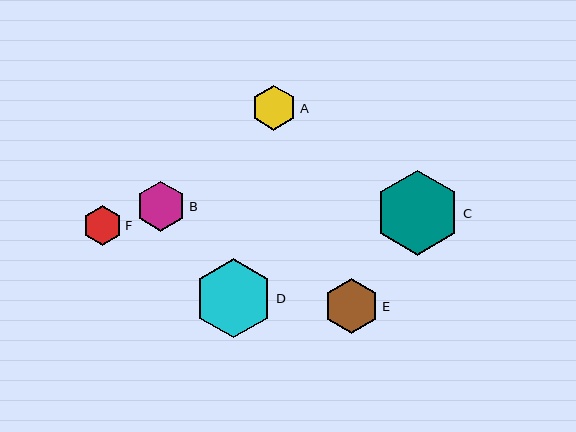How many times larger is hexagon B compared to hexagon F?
Hexagon B is approximately 1.3 times the size of hexagon F.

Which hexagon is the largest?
Hexagon C is the largest with a size of approximately 85 pixels.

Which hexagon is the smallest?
Hexagon F is the smallest with a size of approximately 40 pixels.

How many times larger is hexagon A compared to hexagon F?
Hexagon A is approximately 1.1 times the size of hexagon F.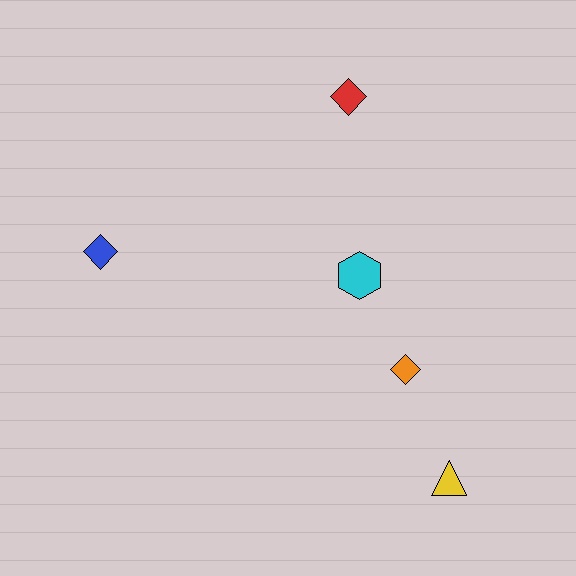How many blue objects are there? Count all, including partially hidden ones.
There is 1 blue object.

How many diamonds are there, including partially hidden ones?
There are 3 diamonds.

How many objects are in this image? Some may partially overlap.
There are 5 objects.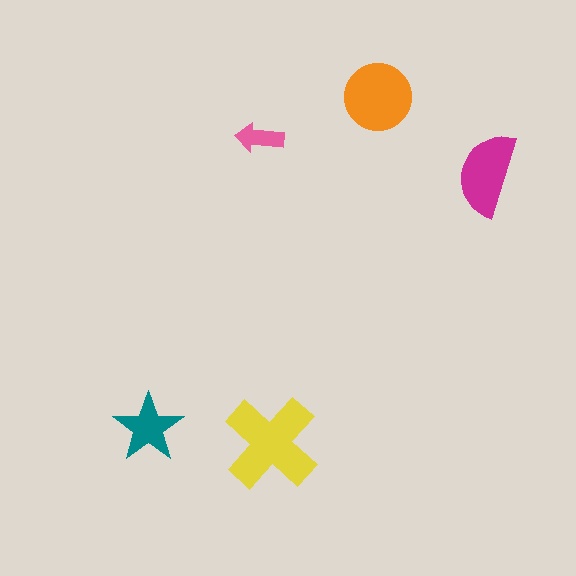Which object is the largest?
The yellow cross.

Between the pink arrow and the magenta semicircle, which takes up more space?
The magenta semicircle.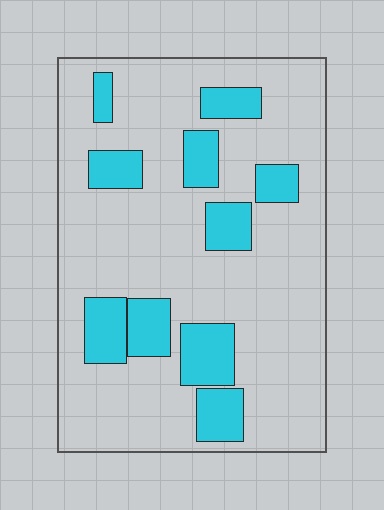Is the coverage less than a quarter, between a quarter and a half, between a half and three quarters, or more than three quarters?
Less than a quarter.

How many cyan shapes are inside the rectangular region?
10.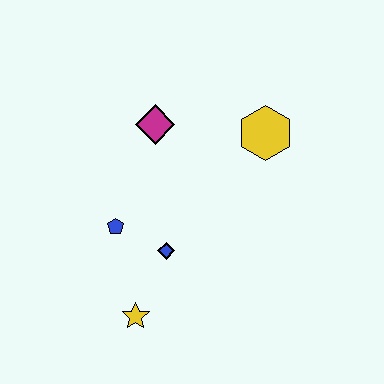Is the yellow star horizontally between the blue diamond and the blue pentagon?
Yes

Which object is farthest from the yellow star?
The yellow hexagon is farthest from the yellow star.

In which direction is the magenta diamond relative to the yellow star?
The magenta diamond is above the yellow star.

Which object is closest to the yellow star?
The blue diamond is closest to the yellow star.